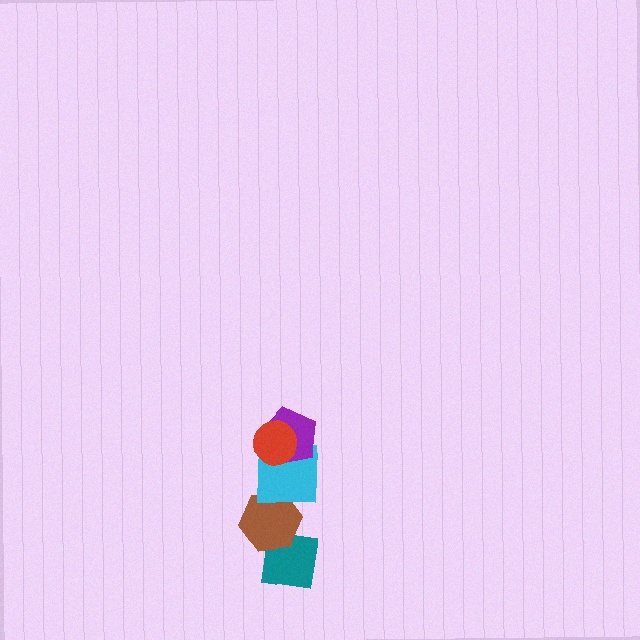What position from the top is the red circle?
The red circle is 1st from the top.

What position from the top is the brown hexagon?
The brown hexagon is 4th from the top.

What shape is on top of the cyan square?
The purple pentagon is on top of the cyan square.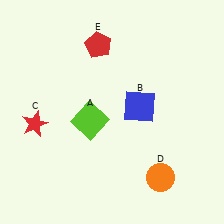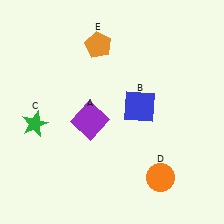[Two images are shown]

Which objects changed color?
A changed from lime to purple. C changed from red to green. E changed from red to orange.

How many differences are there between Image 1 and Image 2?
There are 3 differences between the two images.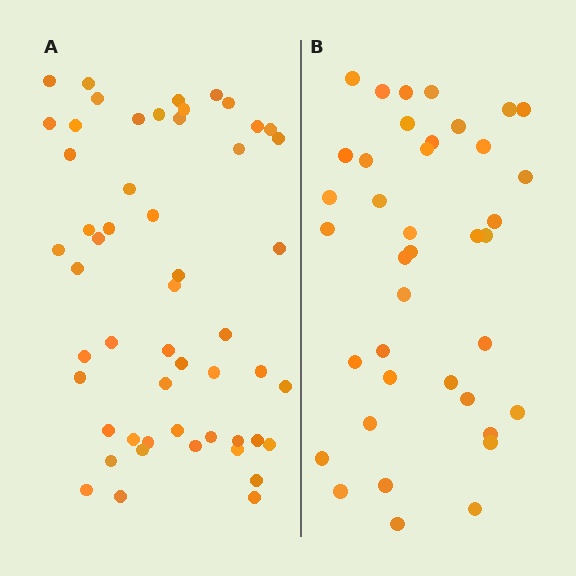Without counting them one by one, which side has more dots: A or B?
Region A (the left region) has more dots.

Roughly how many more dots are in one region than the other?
Region A has approximately 15 more dots than region B.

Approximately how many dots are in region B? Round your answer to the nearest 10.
About 40 dots. (The exact count is 39, which rounds to 40.)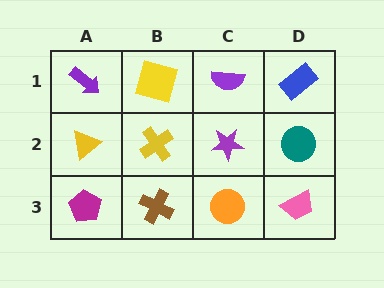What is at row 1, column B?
A yellow square.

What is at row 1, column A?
A purple arrow.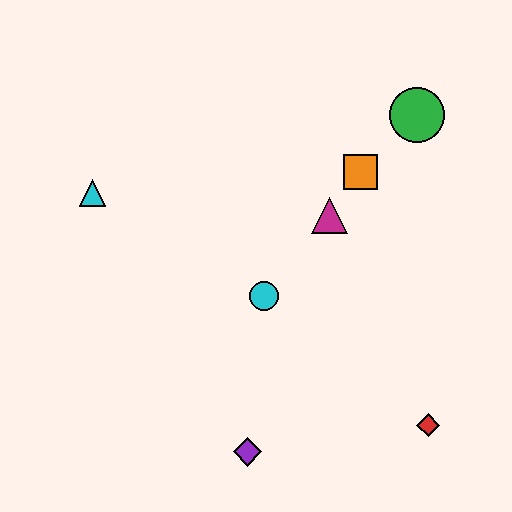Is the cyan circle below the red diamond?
No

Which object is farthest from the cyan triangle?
The red diamond is farthest from the cyan triangle.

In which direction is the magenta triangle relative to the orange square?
The magenta triangle is below the orange square.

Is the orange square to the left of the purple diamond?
No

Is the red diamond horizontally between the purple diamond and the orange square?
No